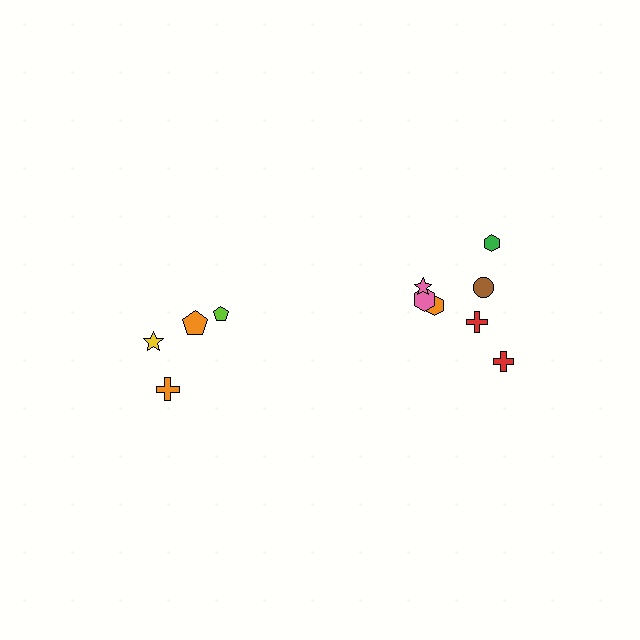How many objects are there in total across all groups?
There are 11 objects.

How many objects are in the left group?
There are 4 objects.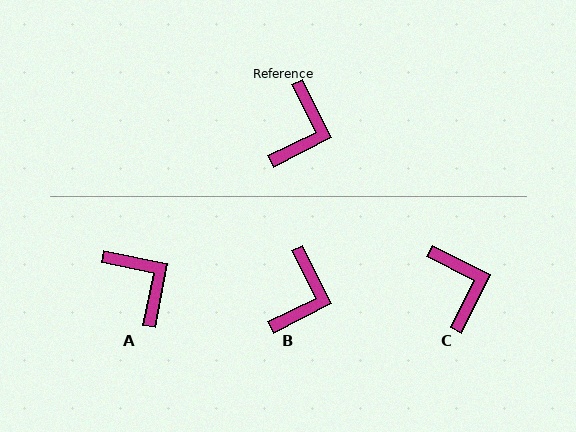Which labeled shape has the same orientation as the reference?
B.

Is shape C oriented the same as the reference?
No, it is off by about 36 degrees.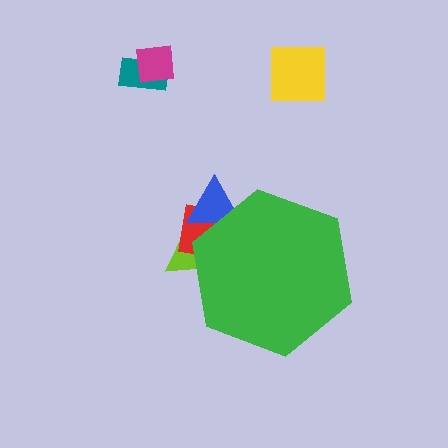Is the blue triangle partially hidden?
Yes, the blue triangle is partially hidden behind the green hexagon.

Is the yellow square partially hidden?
No, the yellow square is fully visible.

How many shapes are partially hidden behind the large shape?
3 shapes are partially hidden.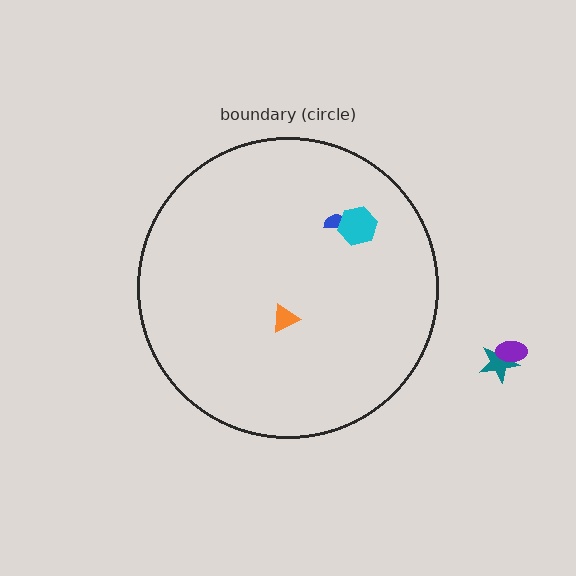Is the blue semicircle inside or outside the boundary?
Inside.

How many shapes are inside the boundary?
3 inside, 2 outside.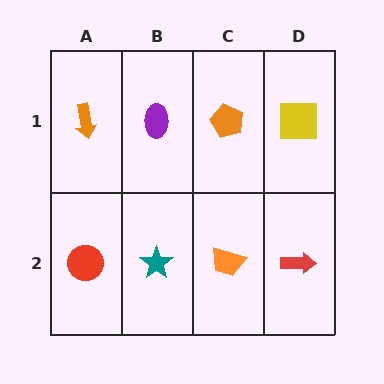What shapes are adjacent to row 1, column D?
A red arrow (row 2, column D), an orange pentagon (row 1, column C).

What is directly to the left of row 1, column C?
A purple ellipse.